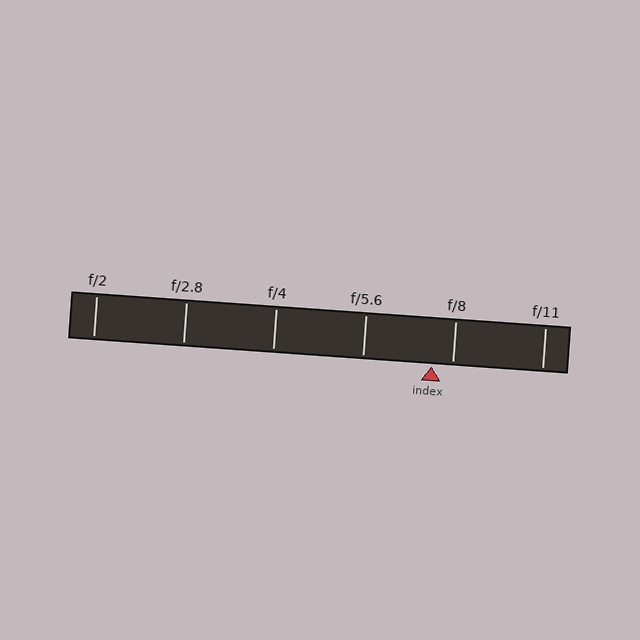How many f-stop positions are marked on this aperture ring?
There are 6 f-stop positions marked.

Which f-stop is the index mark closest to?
The index mark is closest to f/8.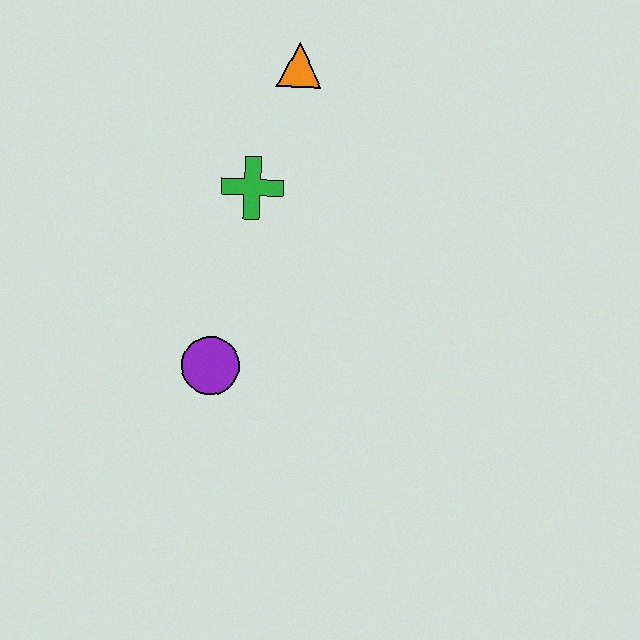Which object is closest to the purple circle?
The green cross is closest to the purple circle.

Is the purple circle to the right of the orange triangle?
No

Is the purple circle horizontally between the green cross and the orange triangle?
No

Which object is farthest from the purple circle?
The orange triangle is farthest from the purple circle.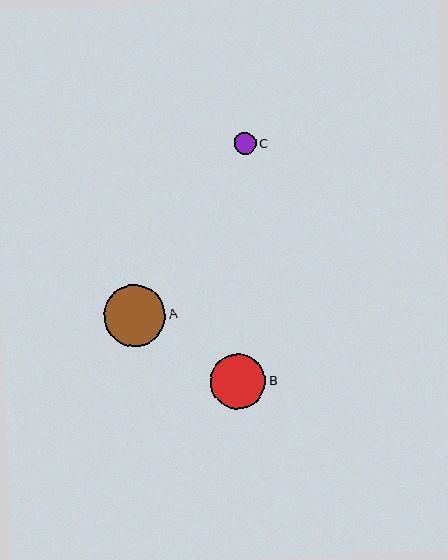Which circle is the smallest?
Circle C is the smallest with a size of approximately 21 pixels.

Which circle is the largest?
Circle A is the largest with a size of approximately 61 pixels.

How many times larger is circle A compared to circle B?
Circle A is approximately 1.1 times the size of circle B.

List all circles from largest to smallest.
From largest to smallest: A, B, C.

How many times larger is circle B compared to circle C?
Circle B is approximately 2.6 times the size of circle C.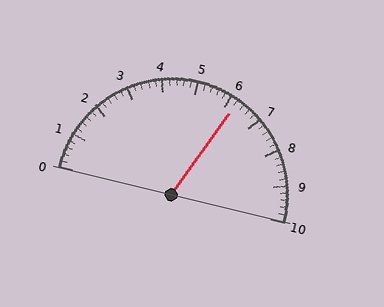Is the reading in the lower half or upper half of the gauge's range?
The reading is in the upper half of the range (0 to 10).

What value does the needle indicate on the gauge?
The needle indicates approximately 6.2.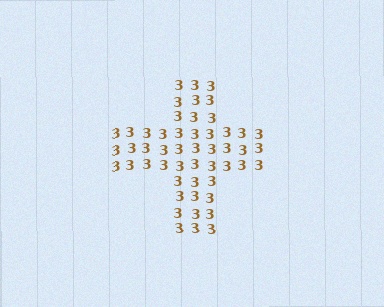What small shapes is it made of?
It is made of small digit 3's.